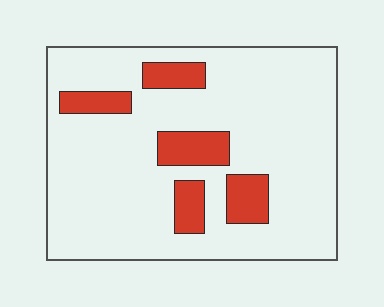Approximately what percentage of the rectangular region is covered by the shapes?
Approximately 15%.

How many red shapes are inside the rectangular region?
5.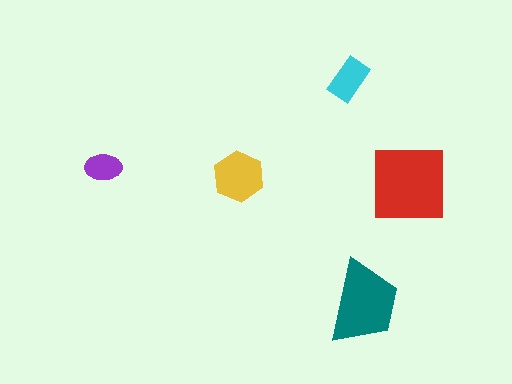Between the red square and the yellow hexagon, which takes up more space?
The red square.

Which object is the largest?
The red square.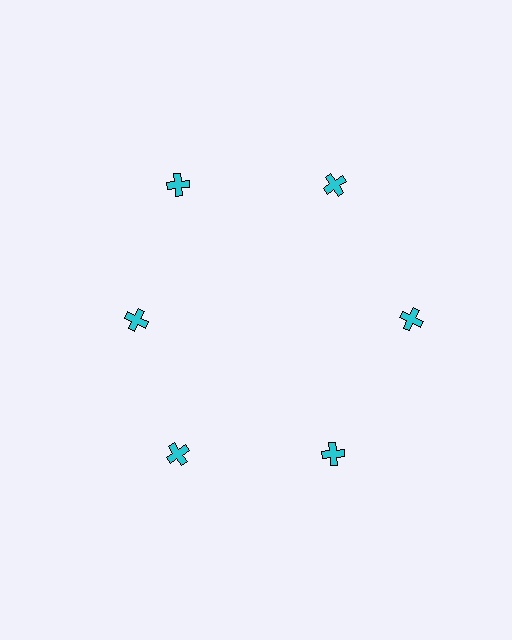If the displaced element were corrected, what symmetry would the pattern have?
It would have 6-fold rotational symmetry — the pattern would map onto itself every 60 degrees.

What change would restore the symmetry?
The symmetry would be restored by moving it outward, back onto the ring so that all 6 crosses sit at equal angles and equal distance from the center.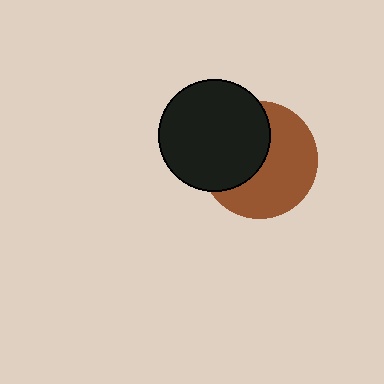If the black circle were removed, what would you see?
You would see the complete brown circle.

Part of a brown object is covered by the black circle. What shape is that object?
It is a circle.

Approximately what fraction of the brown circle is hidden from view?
Roughly 44% of the brown circle is hidden behind the black circle.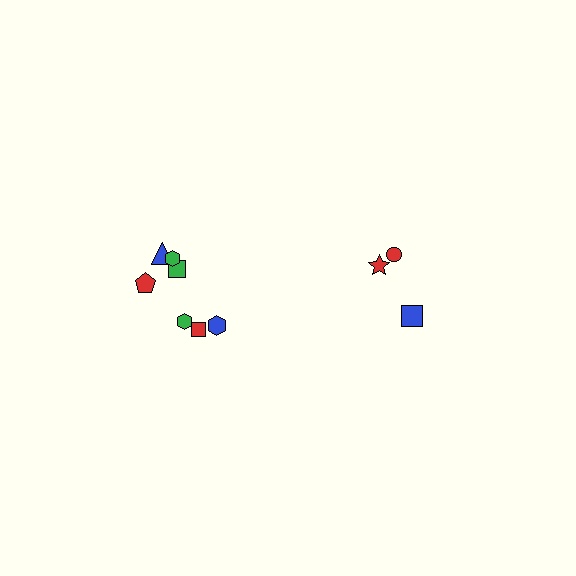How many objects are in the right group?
There are 3 objects.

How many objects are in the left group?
There are 7 objects.